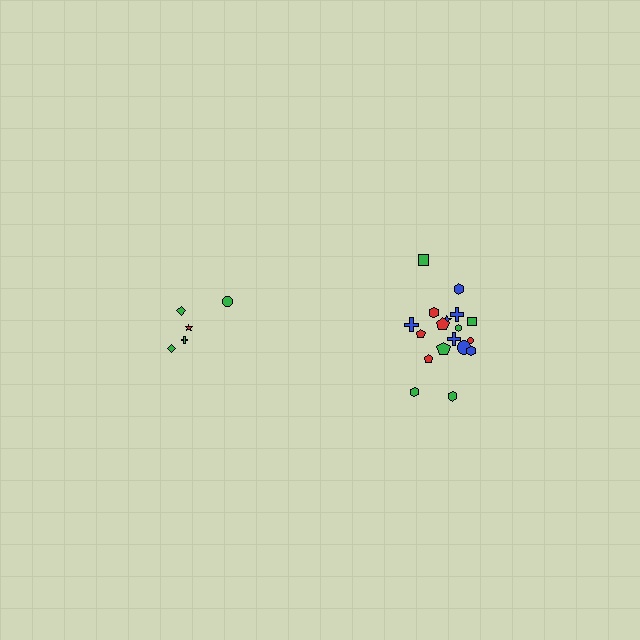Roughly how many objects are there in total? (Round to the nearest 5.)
Roughly 25 objects in total.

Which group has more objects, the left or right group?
The right group.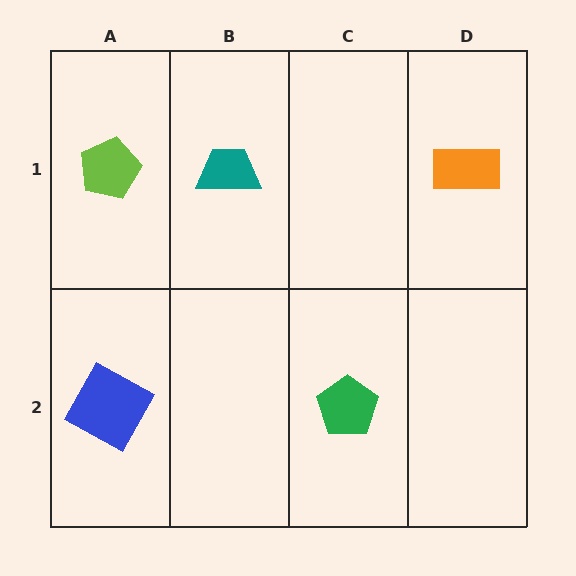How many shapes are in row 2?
2 shapes.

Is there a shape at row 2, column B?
No, that cell is empty.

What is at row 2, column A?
A blue square.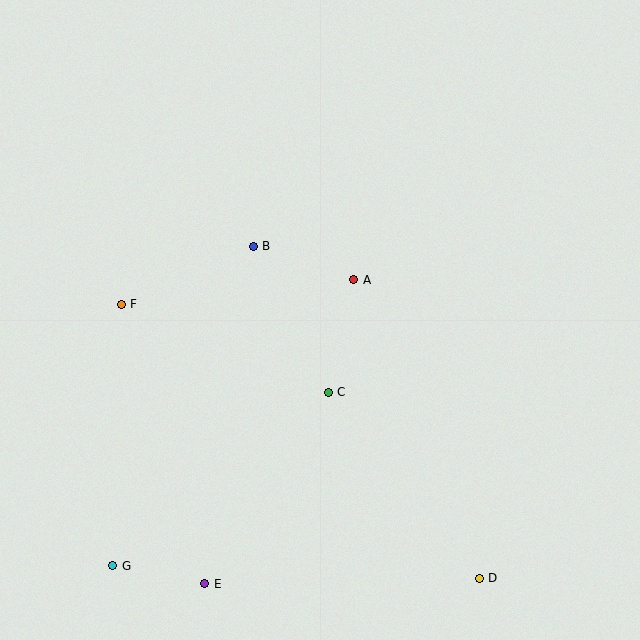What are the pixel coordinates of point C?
Point C is at (328, 392).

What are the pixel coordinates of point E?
Point E is at (205, 584).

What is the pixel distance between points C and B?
The distance between C and B is 164 pixels.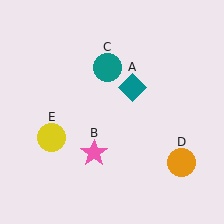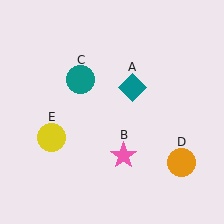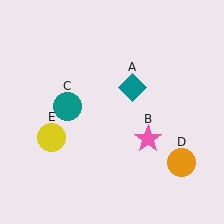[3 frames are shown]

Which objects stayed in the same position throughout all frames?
Teal diamond (object A) and orange circle (object D) and yellow circle (object E) remained stationary.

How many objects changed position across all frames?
2 objects changed position: pink star (object B), teal circle (object C).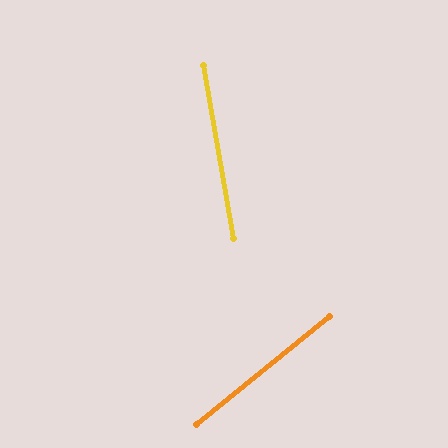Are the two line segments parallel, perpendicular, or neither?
Neither parallel nor perpendicular — they differ by about 61°.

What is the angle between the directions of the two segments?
Approximately 61 degrees.